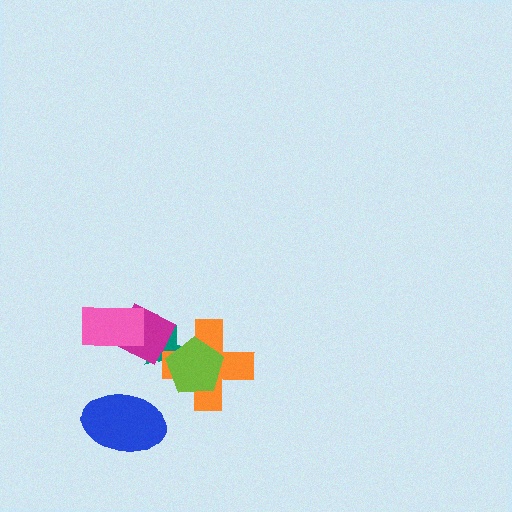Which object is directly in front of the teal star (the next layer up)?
The magenta diamond is directly in front of the teal star.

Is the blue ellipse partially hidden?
No, no other shape covers it.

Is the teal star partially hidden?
Yes, it is partially covered by another shape.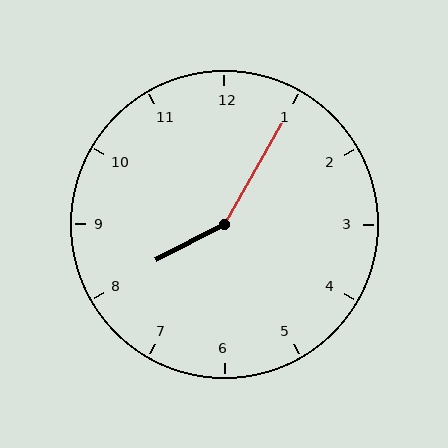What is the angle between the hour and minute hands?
Approximately 148 degrees.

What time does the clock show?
8:05.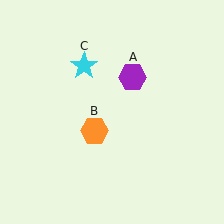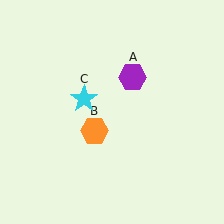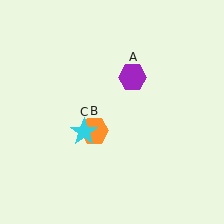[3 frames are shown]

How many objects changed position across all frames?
1 object changed position: cyan star (object C).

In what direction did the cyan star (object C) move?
The cyan star (object C) moved down.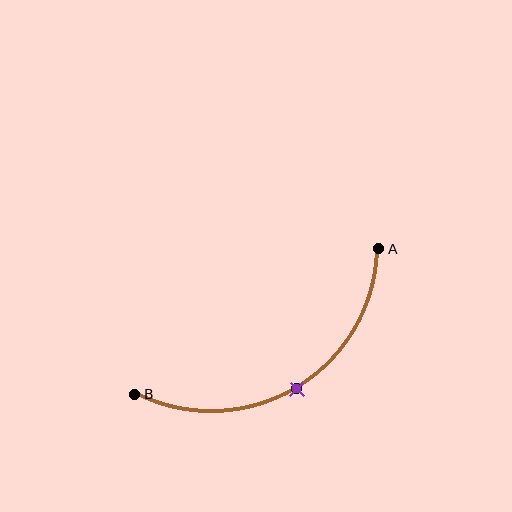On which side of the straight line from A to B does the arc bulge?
The arc bulges below the straight line connecting A and B.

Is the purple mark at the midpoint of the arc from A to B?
Yes. The purple mark lies on the arc at equal arc-length from both A and B — it is the arc midpoint.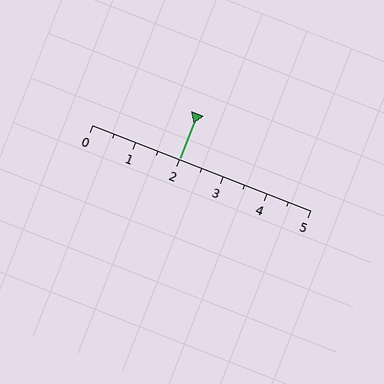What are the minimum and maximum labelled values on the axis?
The axis runs from 0 to 5.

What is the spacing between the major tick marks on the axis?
The major ticks are spaced 1 apart.